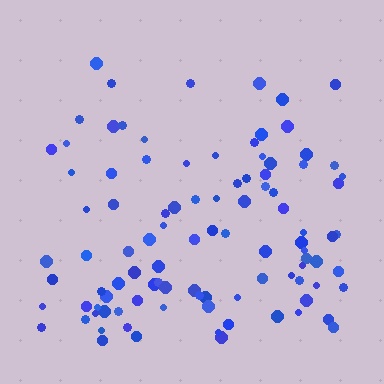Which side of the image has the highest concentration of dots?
The bottom.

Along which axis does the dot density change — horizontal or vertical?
Vertical.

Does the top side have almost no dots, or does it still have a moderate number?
Still a moderate number, just noticeably fewer than the bottom.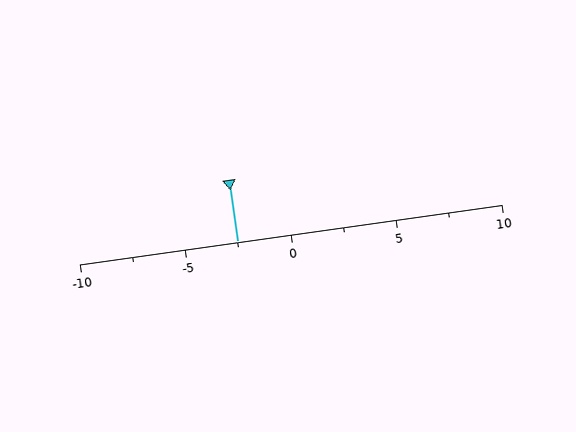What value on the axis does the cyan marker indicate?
The marker indicates approximately -2.5.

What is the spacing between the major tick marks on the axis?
The major ticks are spaced 5 apart.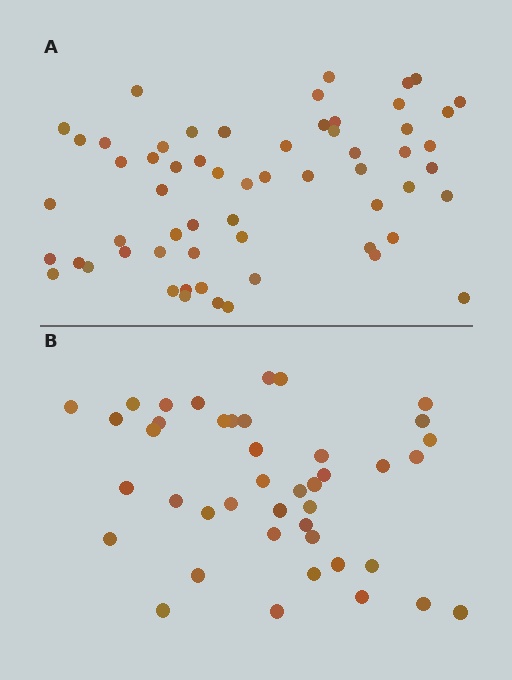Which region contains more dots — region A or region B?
Region A (the top region) has more dots.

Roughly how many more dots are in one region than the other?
Region A has approximately 20 more dots than region B.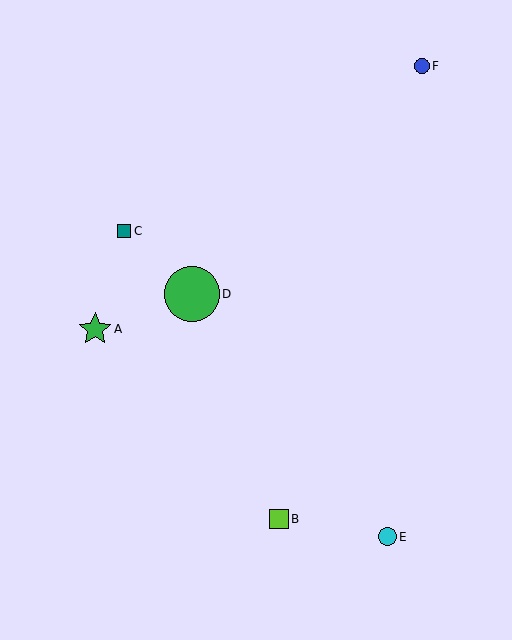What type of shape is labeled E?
Shape E is a cyan circle.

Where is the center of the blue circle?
The center of the blue circle is at (422, 66).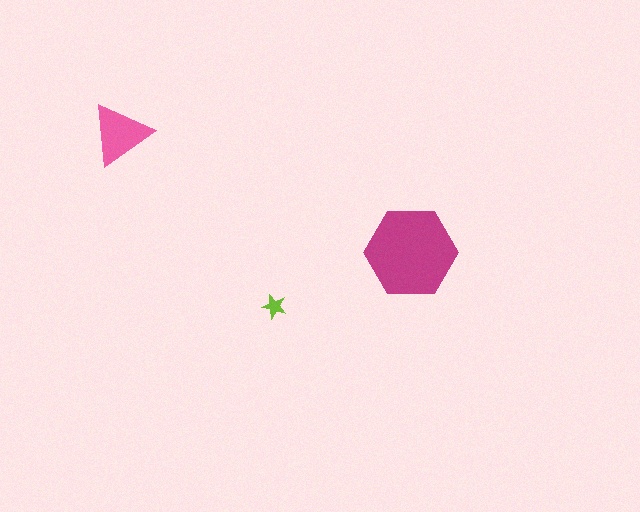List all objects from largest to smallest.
The magenta hexagon, the pink triangle, the lime star.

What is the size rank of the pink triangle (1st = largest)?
2nd.